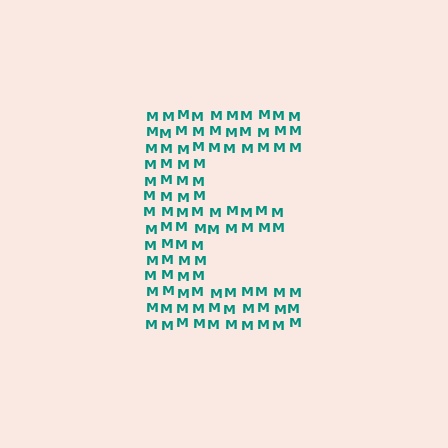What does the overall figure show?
The overall figure shows the letter E.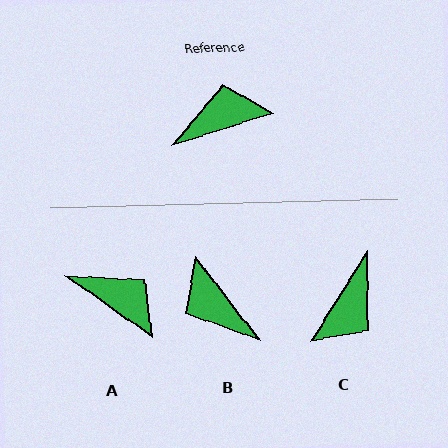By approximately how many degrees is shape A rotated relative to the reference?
Approximately 53 degrees clockwise.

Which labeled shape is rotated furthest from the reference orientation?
C, about 139 degrees away.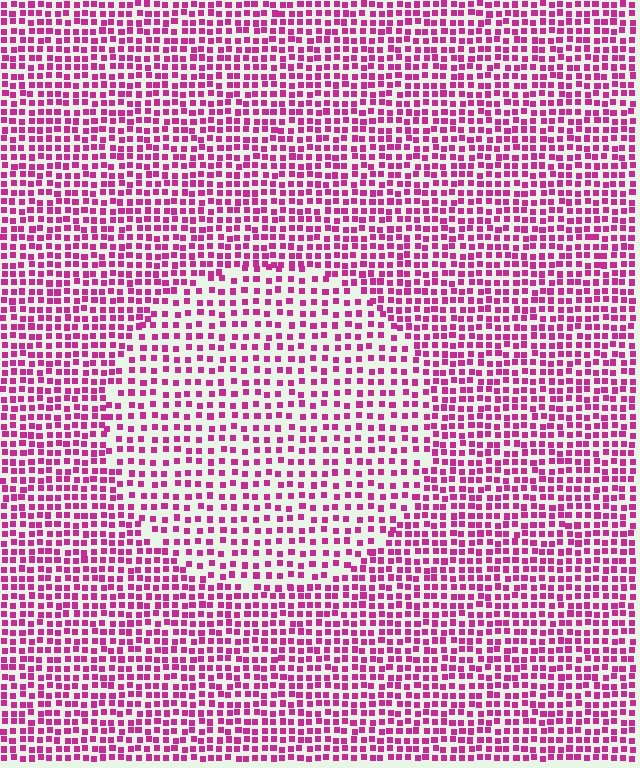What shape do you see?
I see a circle.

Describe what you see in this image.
The image contains small magenta elements arranged at two different densities. A circle-shaped region is visible where the elements are less densely packed than the surrounding area.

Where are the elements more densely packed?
The elements are more densely packed outside the circle boundary.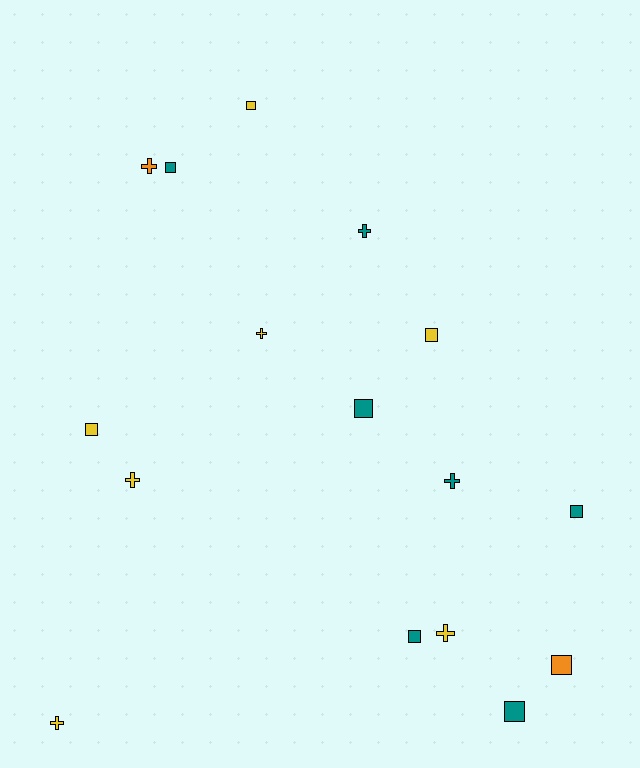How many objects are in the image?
There are 16 objects.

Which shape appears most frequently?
Square, with 9 objects.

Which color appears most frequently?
Yellow, with 7 objects.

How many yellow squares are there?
There are 3 yellow squares.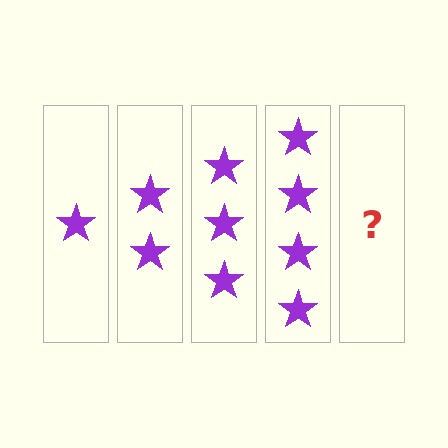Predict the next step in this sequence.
The next step is 5 stars.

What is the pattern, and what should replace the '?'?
The pattern is that each step adds one more star. The '?' should be 5 stars.